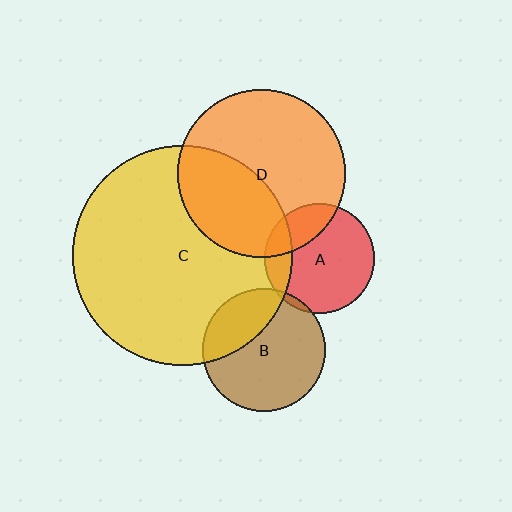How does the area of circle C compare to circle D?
Approximately 1.7 times.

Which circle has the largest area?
Circle C (yellow).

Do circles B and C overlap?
Yes.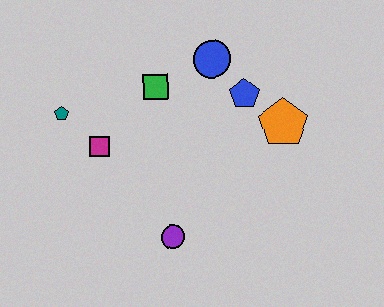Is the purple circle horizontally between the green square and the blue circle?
Yes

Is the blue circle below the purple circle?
No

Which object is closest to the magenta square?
The teal pentagon is closest to the magenta square.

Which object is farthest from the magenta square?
The orange pentagon is farthest from the magenta square.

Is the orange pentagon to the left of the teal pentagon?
No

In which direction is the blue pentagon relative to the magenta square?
The blue pentagon is to the right of the magenta square.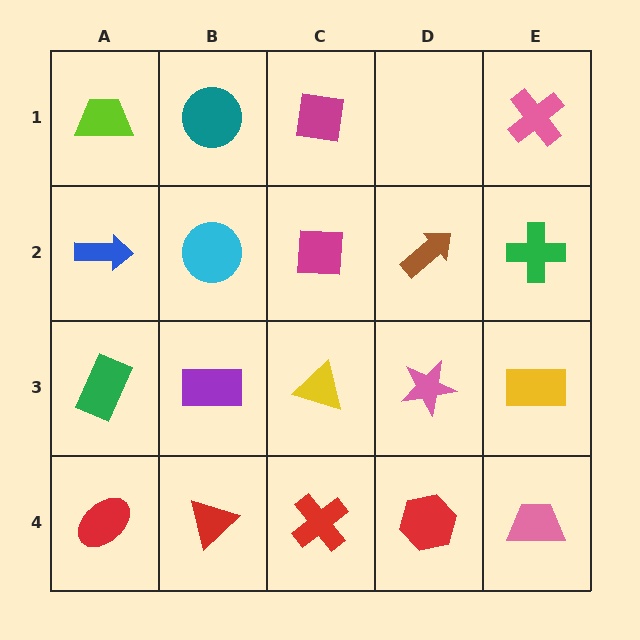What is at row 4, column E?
A pink trapezoid.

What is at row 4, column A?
A red ellipse.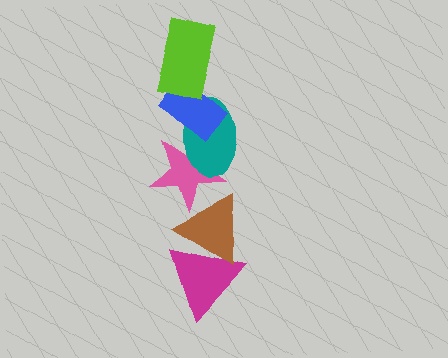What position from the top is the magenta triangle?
The magenta triangle is 6th from the top.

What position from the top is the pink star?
The pink star is 4th from the top.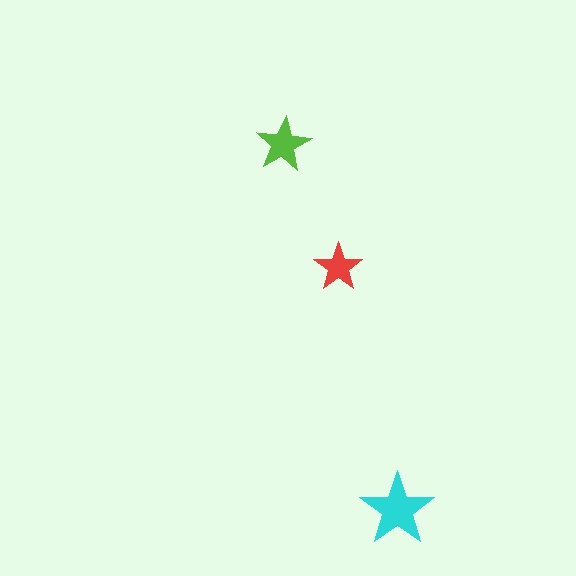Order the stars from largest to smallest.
the cyan one, the lime one, the red one.